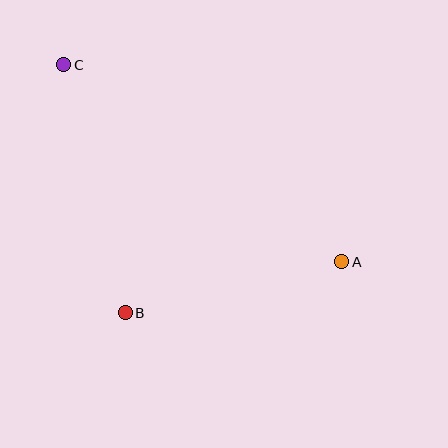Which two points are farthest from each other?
Points A and C are farthest from each other.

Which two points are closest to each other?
Points A and B are closest to each other.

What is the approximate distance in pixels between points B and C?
The distance between B and C is approximately 256 pixels.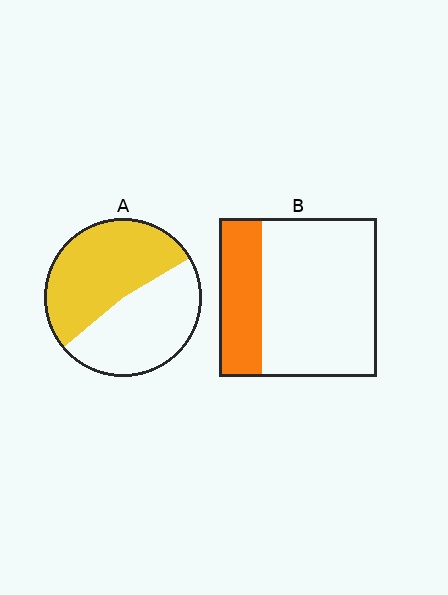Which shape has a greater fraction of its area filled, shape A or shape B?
Shape A.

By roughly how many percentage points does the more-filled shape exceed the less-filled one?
By roughly 25 percentage points (A over B).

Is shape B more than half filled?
No.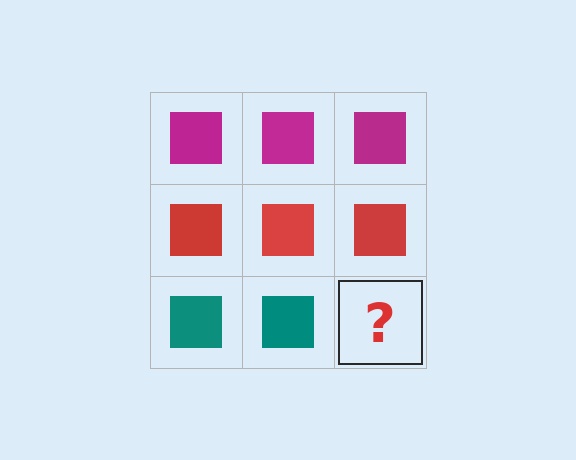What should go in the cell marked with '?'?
The missing cell should contain a teal square.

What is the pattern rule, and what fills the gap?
The rule is that each row has a consistent color. The gap should be filled with a teal square.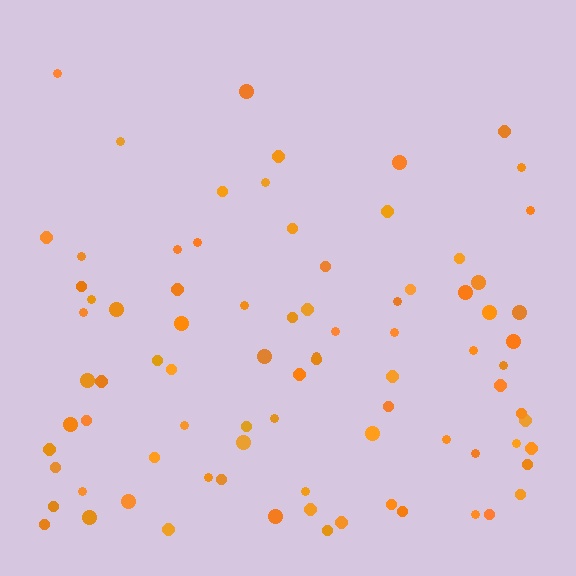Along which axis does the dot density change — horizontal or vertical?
Vertical.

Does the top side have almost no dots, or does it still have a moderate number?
Still a moderate number, just noticeably fewer than the bottom.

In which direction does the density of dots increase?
From top to bottom, with the bottom side densest.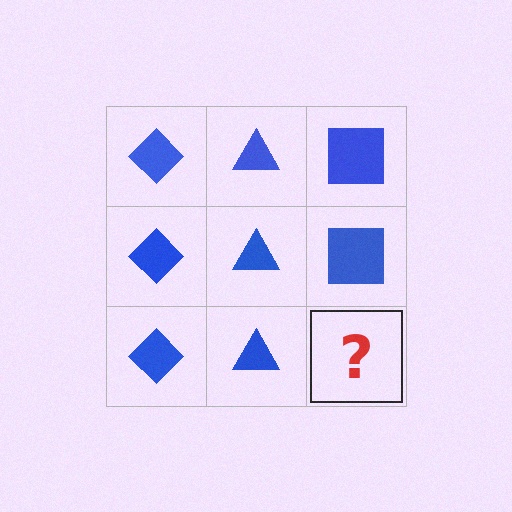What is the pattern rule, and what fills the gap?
The rule is that each column has a consistent shape. The gap should be filled with a blue square.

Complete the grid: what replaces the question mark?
The question mark should be replaced with a blue square.